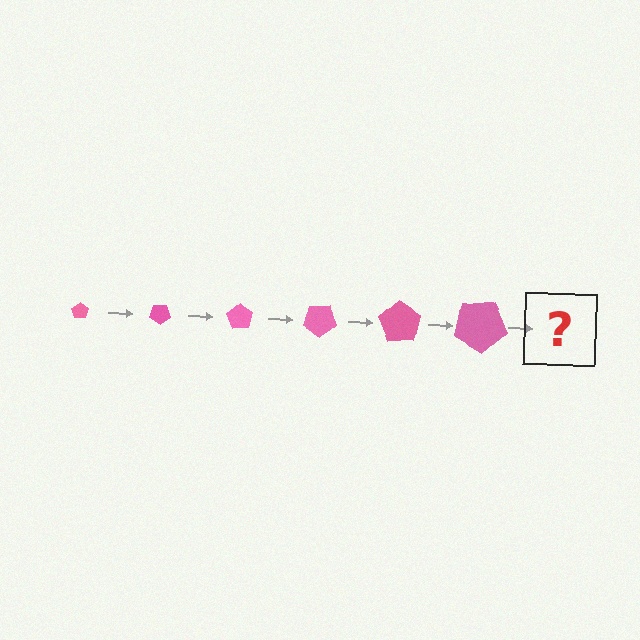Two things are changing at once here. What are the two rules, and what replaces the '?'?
The two rules are that the pentagon grows larger each step and it rotates 35 degrees each step. The '?' should be a pentagon, larger than the previous one and rotated 210 degrees from the start.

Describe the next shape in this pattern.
It should be a pentagon, larger than the previous one and rotated 210 degrees from the start.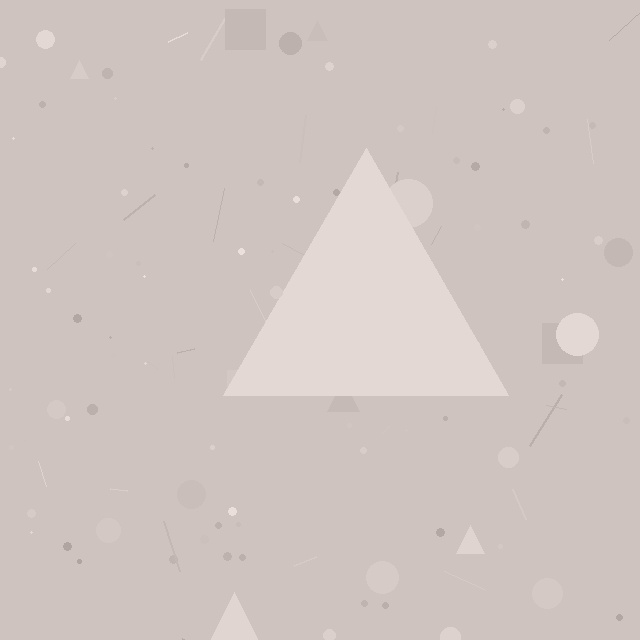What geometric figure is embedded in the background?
A triangle is embedded in the background.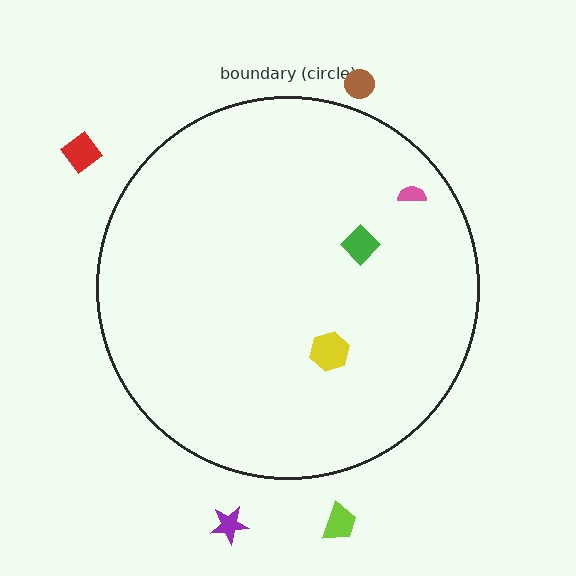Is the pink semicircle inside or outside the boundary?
Inside.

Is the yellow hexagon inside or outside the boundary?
Inside.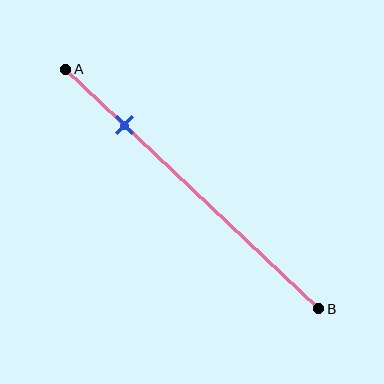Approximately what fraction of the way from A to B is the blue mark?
The blue mark is approximately 25% of the way from A to B.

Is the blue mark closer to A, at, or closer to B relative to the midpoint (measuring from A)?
The blue mark is closer to point A than the midpoint of segment AB.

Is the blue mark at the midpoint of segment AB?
No, the mark is at about 25% from A, not at the 50% midpoint.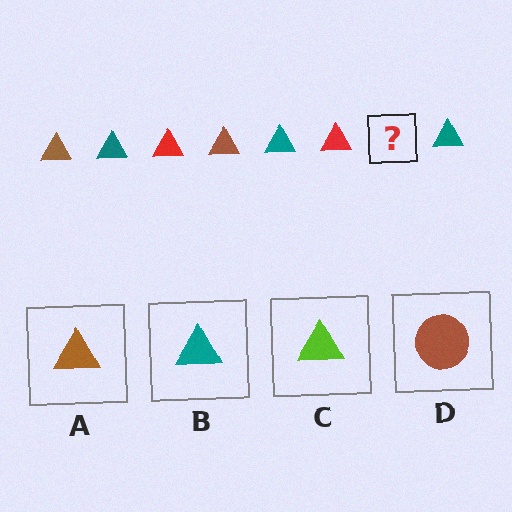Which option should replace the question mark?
Option A.